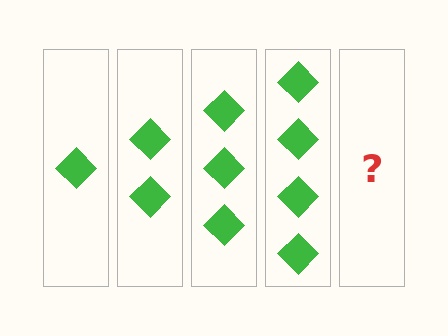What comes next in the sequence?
The next element should be 5 diamonds.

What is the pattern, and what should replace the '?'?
The pattern is that each step adds one more diamond. The '?' should be 5 diamonds.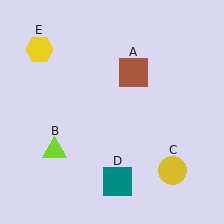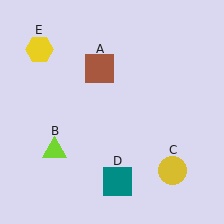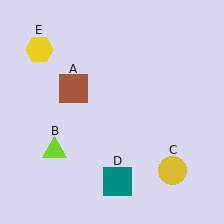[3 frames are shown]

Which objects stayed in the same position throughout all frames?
Lime triangle (object B) and yellow circle (object C) and teal square (object D) and yellow hexagon (object E) remained stationary.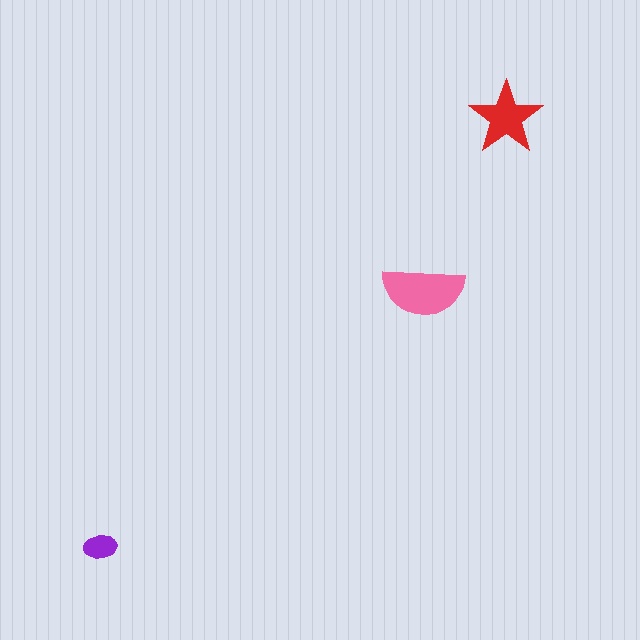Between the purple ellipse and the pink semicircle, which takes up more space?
The pink semicircle.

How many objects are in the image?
There are 3 objects in the image.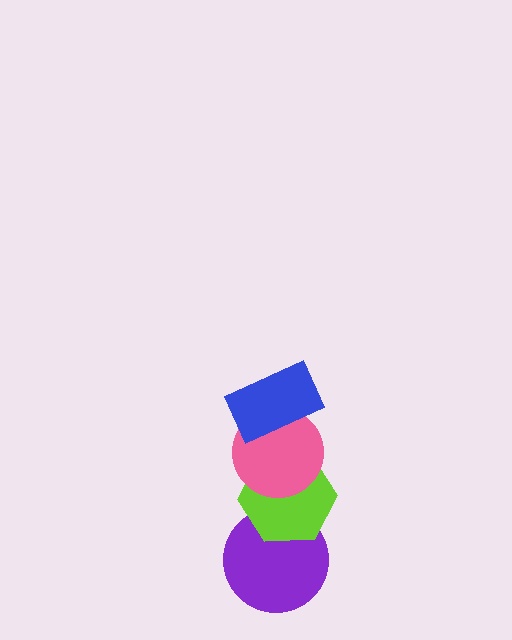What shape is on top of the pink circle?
The blue rectangle is on top of the pink circle.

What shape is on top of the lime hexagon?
The pink circle is on top of the lime hexagon.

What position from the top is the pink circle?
The pink circle is 2nd from the top.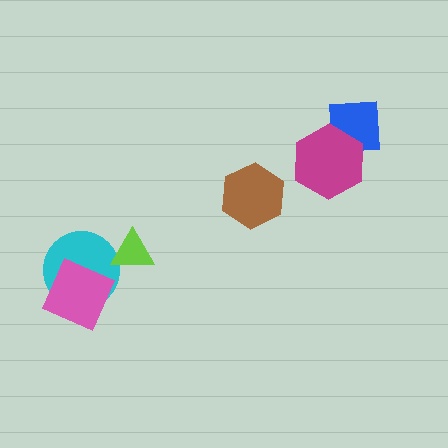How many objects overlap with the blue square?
1 object overlaps with the blue square.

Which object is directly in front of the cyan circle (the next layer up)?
The lime triangle is directly in front of the cyan circle.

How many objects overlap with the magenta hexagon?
1 object overlaps with the magenta hexagon.